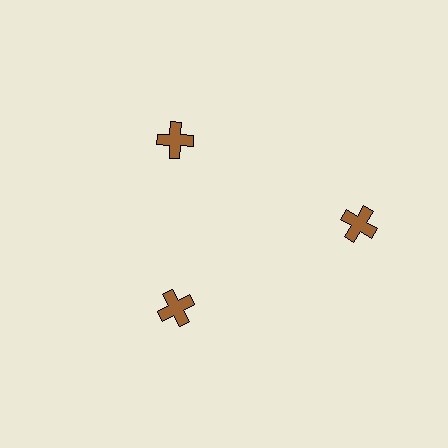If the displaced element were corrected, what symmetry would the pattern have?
It would have 3-fold rotational symmetry — the pattern would map onto itself every 120 degrees.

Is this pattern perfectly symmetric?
No. The 3 brown crosses are arranged in a ring, but one element near the 3 o'clock position is pushed outward from the center, breaking the 3-fold rotational symmetry.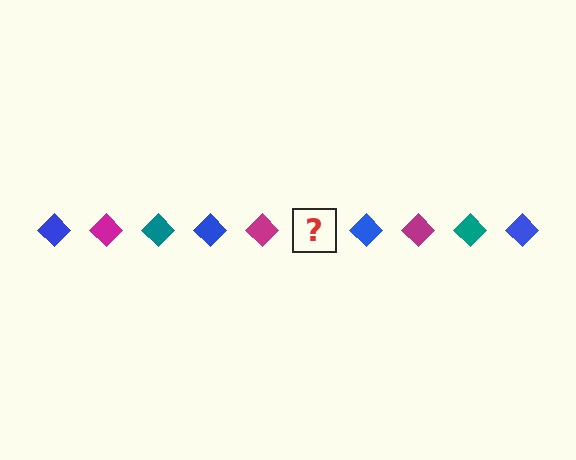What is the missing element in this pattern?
The missing element is a teal diamond.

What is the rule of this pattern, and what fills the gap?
The rule is that the pattern cycles through blue, magenta, teal diamonds. The gap should be filled with a teal diamond.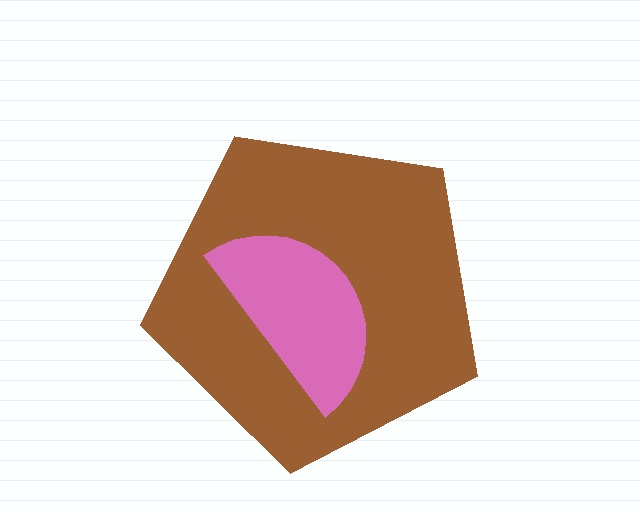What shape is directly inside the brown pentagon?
The pink semicircle.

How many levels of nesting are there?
2.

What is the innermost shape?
The pink semicircle.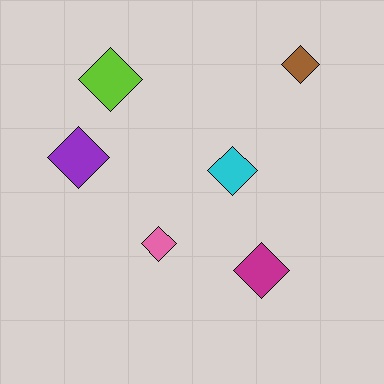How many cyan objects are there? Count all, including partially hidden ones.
There is 1 cyan object.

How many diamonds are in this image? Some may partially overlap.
There are 6 diamonds.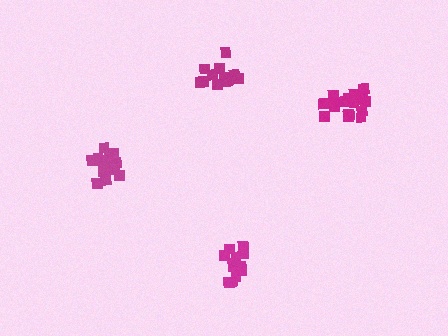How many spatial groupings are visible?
There are 4 spatial groupings.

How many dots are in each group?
Group 1: 17 dots, Group 2: 12 dots, Group 3: 16 dots, Group 4: 13 dots (58 total).